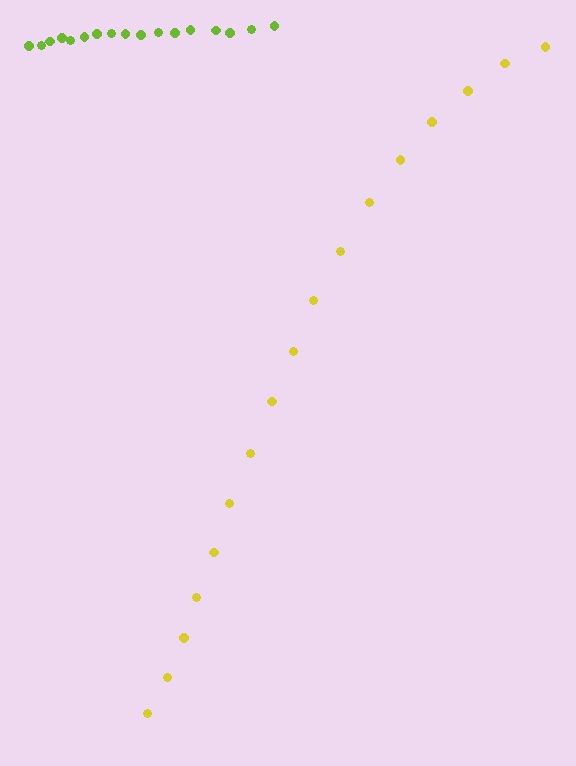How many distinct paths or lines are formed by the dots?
There are 2 distinct paths.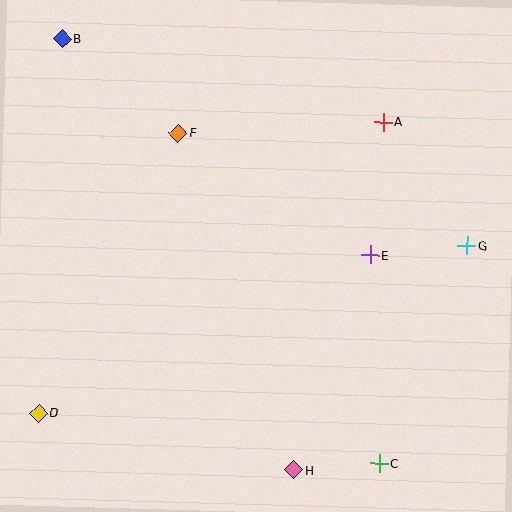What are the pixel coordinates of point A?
Point A is at (383, 122).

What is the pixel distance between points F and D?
The distance between F and D is 313 pixels.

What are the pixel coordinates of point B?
Point B is at (62, 38).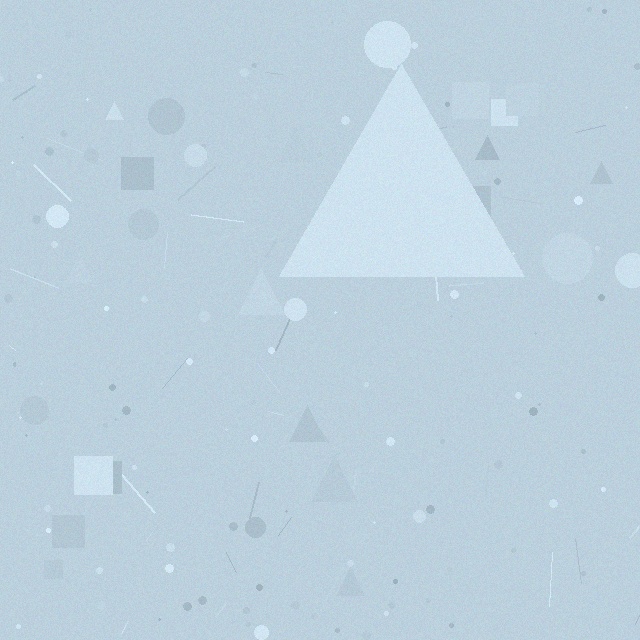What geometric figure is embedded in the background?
A triangle is embedded in the background.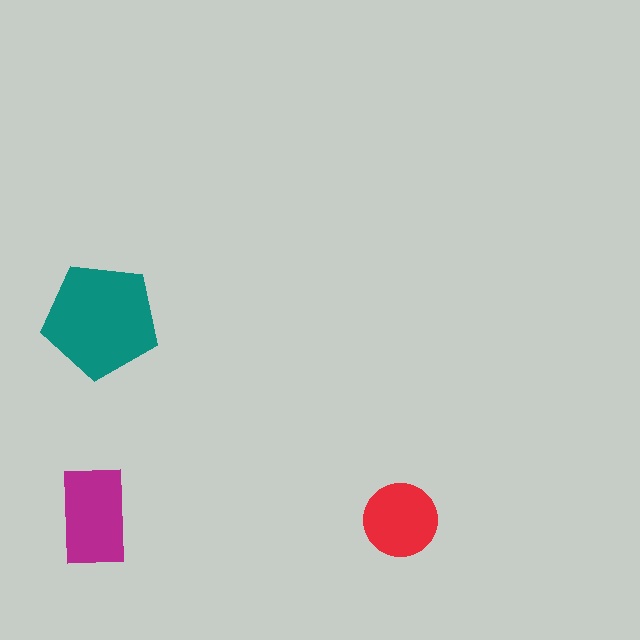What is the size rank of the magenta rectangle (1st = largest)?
2nd.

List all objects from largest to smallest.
The teal pentagon, the magenta rectangle, the red circle.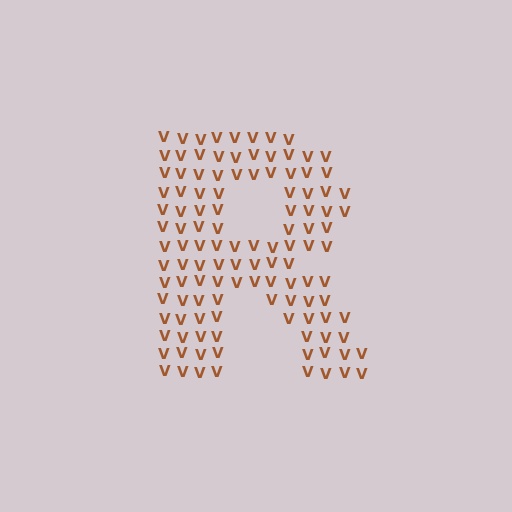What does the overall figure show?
The overall figure shows the letter R.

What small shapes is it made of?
It is made of small letter V's.